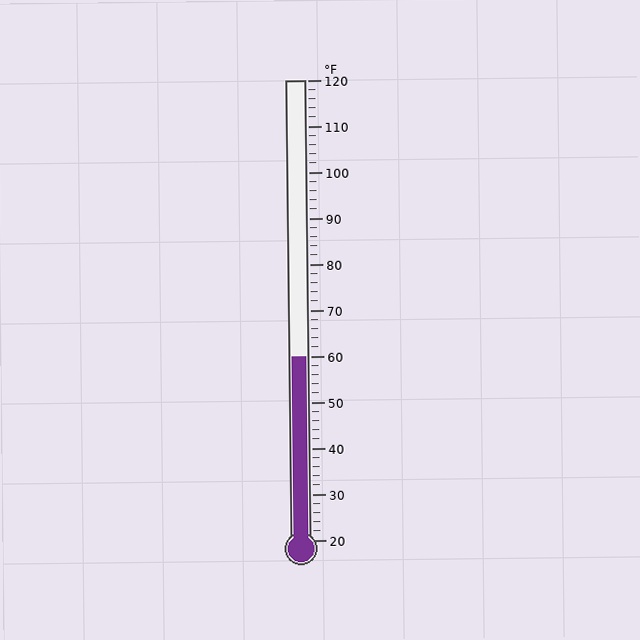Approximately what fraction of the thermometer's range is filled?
The thermometer is filled to approximately 40% of its range.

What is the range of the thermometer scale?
The thermometer scale ranges from 20°F to 120°F.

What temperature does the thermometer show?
The thermometer shows approximately 60°F.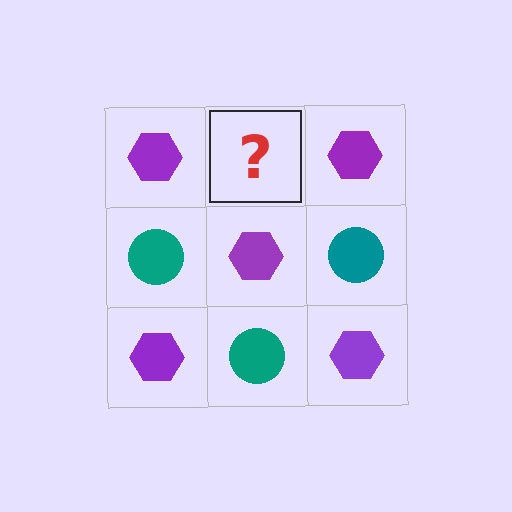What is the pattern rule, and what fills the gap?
The rule is that it alternates purple hexagon and teal circle in a checkerboard pattern. The gap should be filled with a teal circle.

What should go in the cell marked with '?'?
The missing cell should contain a teal circle.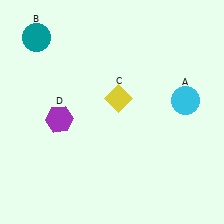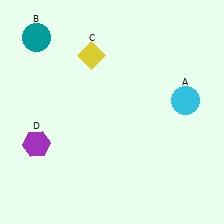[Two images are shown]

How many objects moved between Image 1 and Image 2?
2 objects moved between the two images.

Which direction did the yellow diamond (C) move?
The yellow diamond (C) moved up.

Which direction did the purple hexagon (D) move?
The purple hexagon (D) moved down.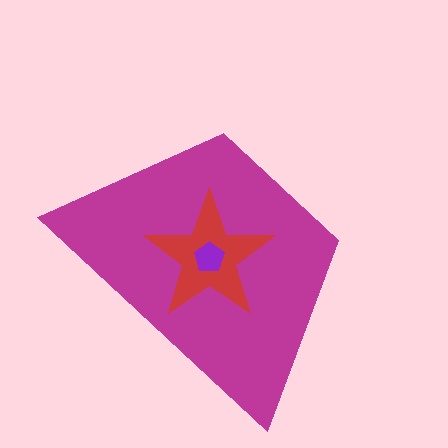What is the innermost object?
The purple pentagon.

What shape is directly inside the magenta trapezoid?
The red star.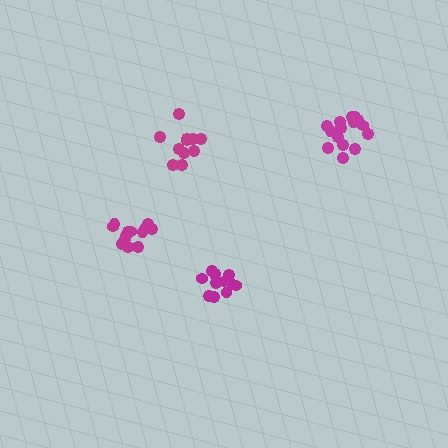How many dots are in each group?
Group 1: 11 dots, Group 2: 11 dots, Group 3: 15 dots, Group 4: 13 dots (50 total).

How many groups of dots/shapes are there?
There are 4 groups.